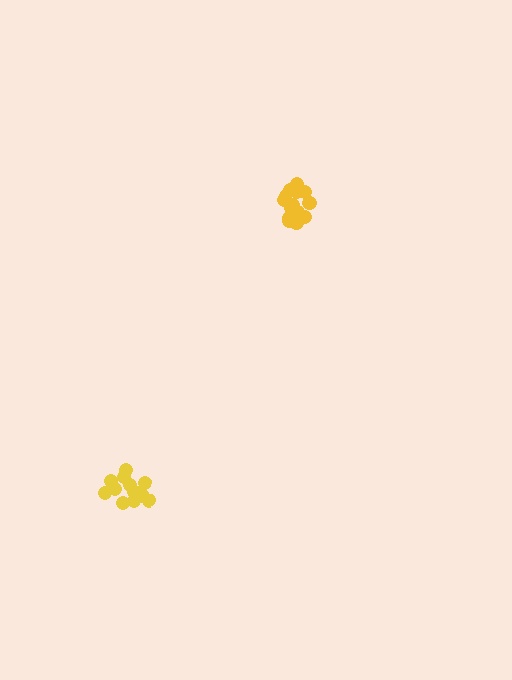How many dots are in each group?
Group 1: 17 dots, Group 2: 13 dots (30 total).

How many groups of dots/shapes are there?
There are 2 groups.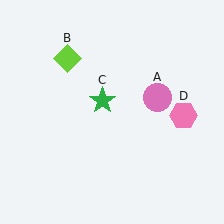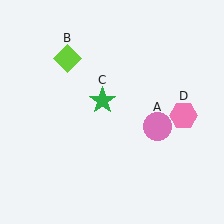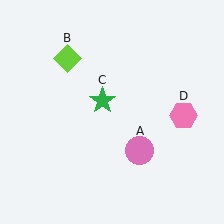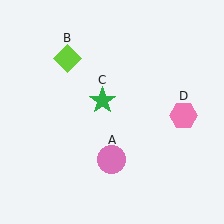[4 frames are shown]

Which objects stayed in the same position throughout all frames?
Lime diamond (object B) and green star (object C) and pink hexagon (object D) remained stationary.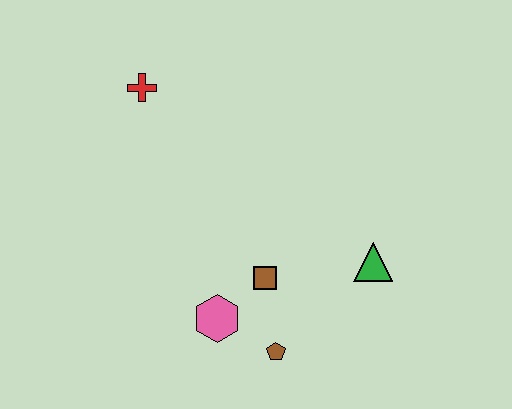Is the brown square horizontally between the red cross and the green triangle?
Yes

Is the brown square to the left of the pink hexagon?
No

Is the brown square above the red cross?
No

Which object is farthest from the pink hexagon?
The red cross is farthest from the pink hexagon.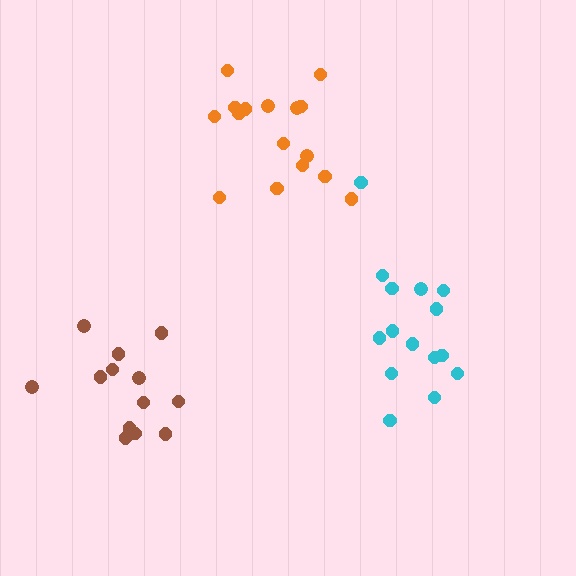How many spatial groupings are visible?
There are 3 spatial groupings.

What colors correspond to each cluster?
The clusters are colored: cyan, brown, orange.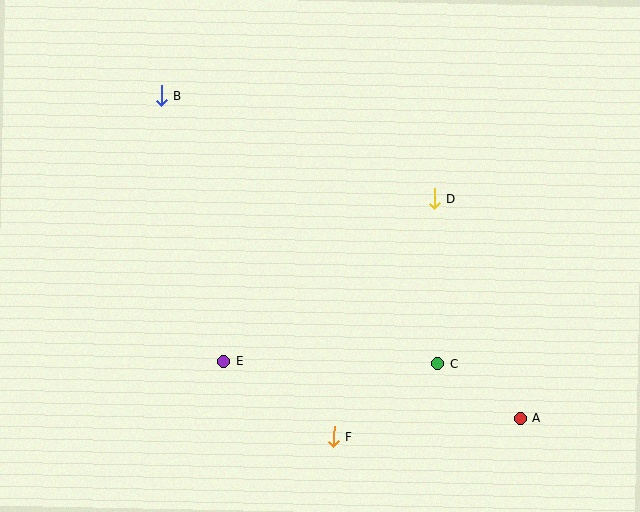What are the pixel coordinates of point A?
Point A is at (520, 418).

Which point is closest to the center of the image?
Point D at (434, 199) is closest to the center.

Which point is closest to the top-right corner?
Point D is closest to the top-right corner.